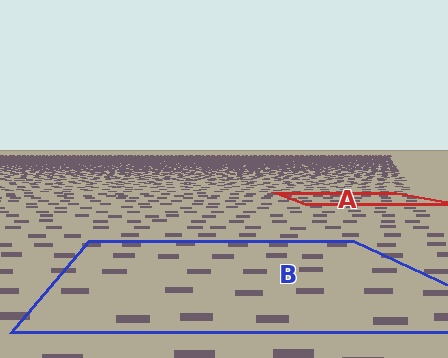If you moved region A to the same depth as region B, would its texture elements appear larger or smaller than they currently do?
They would appear larger. At a closer depth, the same texture elements are projected at a bigger on-screen size.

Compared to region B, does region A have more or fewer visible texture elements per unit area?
Region A has more texture elements per unit area — they are packed more densely because it is farther away.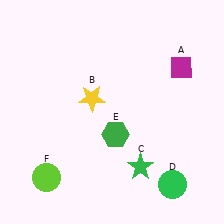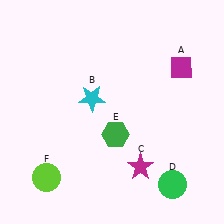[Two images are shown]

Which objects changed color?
B changed from yellow to cyan. C changed from green to magenta.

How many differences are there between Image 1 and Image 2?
There are 2 differences between the two images.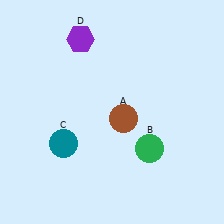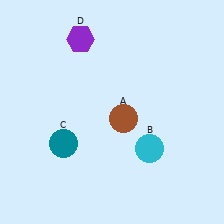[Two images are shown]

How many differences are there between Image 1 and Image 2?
There is 1 difference between the two images.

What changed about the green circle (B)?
In Image 1, B is green. In Image 2, it changed to cyan.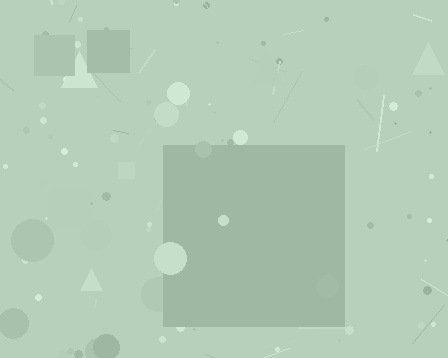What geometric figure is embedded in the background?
A square is embedded in the background.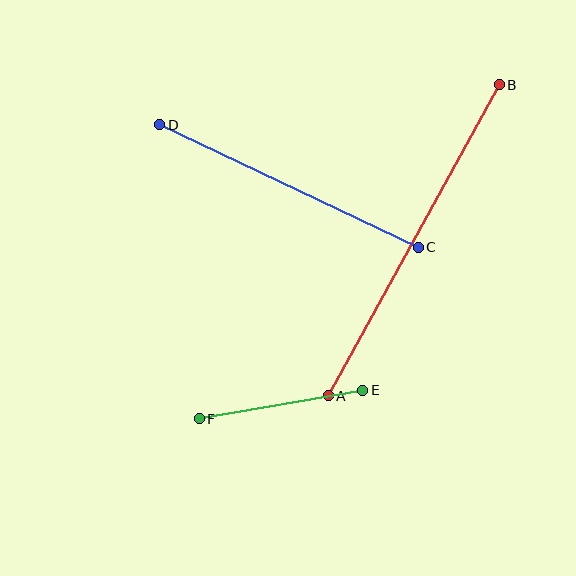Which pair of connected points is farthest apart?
Points A and B are farthest apart.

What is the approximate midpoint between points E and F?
The midpoint is at approximately (281, 405) pixels.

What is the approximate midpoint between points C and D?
The midpoint is at approximately (289, 186) pixels.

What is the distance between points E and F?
The distance is approximately 166 pixels.